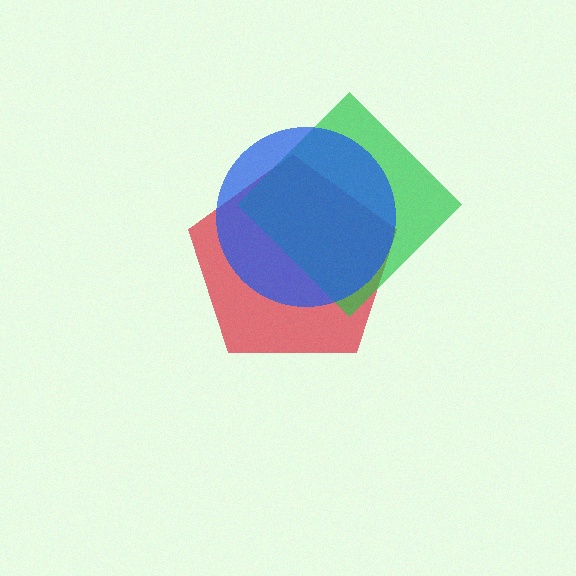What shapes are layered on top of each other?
The layered shapes are: a red pentagon, a green diamond, a blue circle.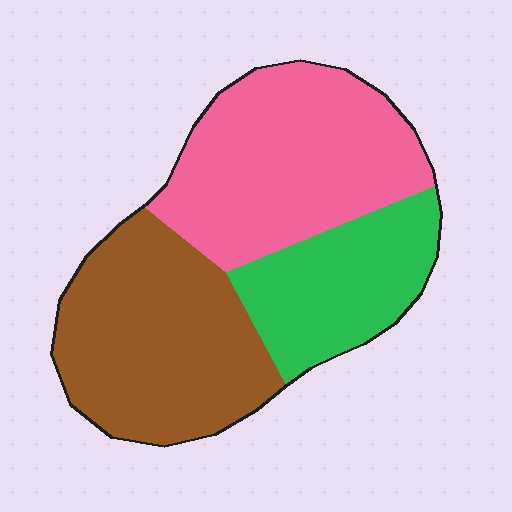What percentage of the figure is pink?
Pink covers 39% of the figure.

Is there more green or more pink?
Pink.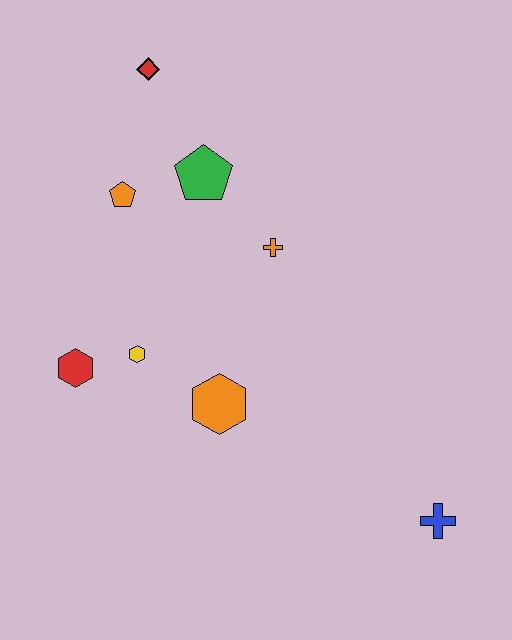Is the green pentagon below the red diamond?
Yes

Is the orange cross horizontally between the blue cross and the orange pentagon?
Yes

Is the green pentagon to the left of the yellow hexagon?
No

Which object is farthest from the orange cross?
The blue cross is farthest from the orange cross.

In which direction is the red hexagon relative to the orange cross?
The red hexagon is to the left of the orange cross.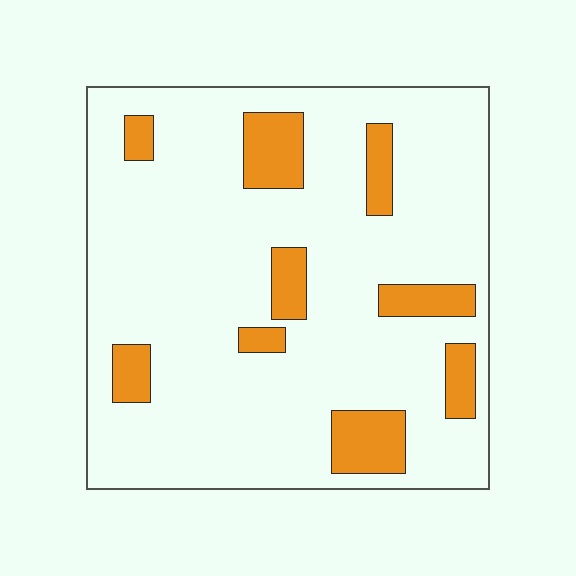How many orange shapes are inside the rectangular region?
9.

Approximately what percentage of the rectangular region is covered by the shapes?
Approximately 15%.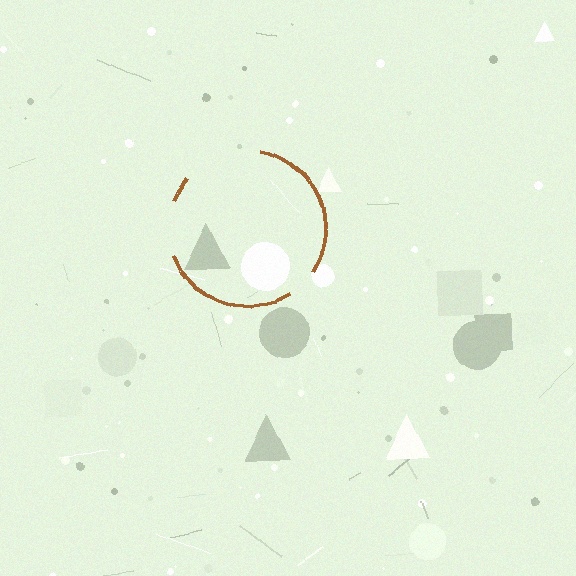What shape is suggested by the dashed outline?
The dashed outline suggests a circle.